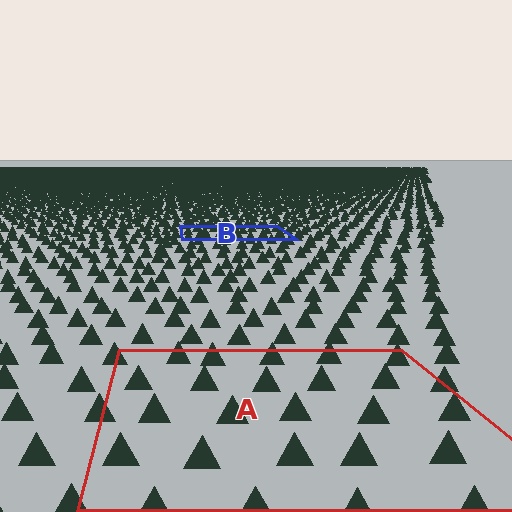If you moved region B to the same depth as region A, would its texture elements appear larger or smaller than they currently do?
They would appear larger. At a closer depth, the same texture elements are projected at a bigger on-screen size.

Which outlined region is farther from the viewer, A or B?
Region B is farther from the viewer — the texture elements inside it appear smaller and more densely packed.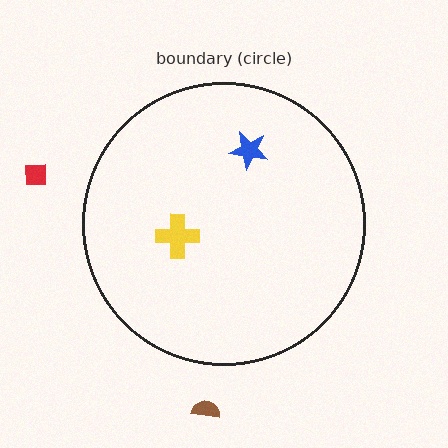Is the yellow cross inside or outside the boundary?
Inside.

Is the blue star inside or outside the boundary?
Inside.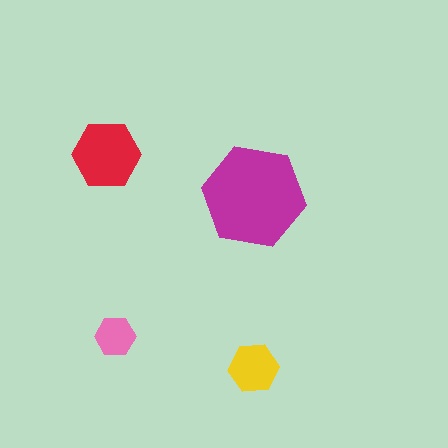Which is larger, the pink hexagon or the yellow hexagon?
The yellow one.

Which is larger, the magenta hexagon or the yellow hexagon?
The magenta one.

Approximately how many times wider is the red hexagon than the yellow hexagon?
About 1.5 times wider.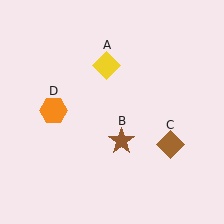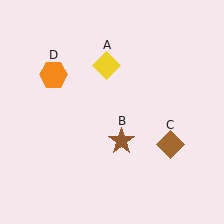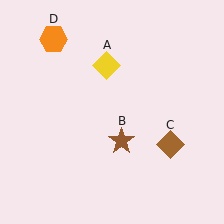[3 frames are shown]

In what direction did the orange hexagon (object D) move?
The orange hexagon (object D) moved up.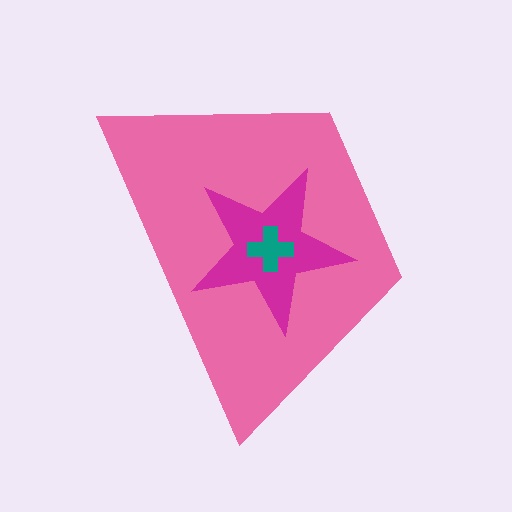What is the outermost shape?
The pink trapezoid.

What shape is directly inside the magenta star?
The teal cross.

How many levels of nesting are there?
3.